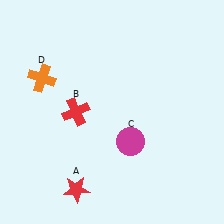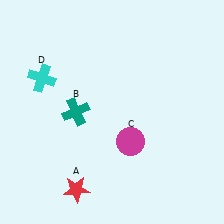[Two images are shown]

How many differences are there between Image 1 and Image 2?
There are 2 differences between the two images.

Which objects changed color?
B changed from red to teal. D changed from orange to cyan.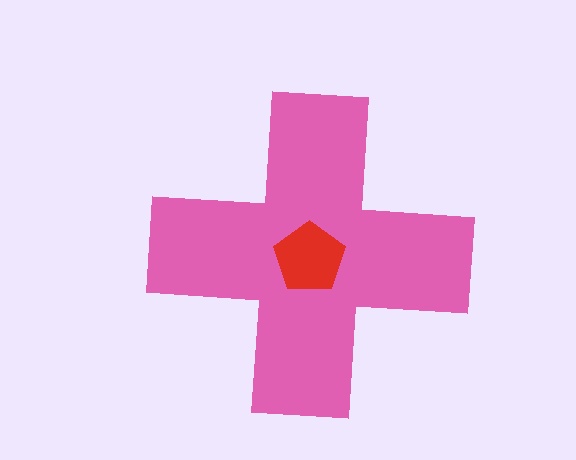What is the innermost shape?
The red pentagon.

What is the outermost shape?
The pink cross.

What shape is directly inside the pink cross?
The red pentagon.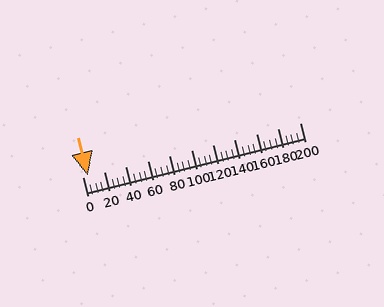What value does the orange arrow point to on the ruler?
The orange arrow points to approximately 5.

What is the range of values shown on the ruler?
The ruler shows values from 0 to 200.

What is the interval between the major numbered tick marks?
The major tick marks are spaced 20 units apart.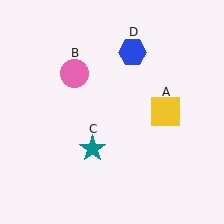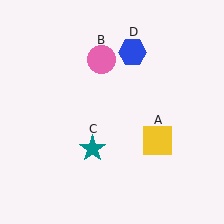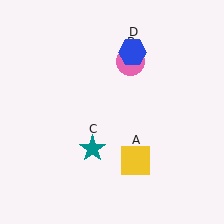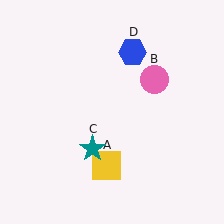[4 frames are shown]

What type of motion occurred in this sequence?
The yellow square (object A), pink circle (object B) rotated clockwise around the center of the scene.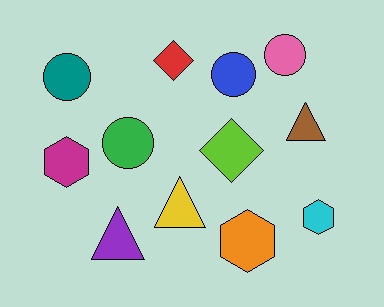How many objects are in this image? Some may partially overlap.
There are 12 objects.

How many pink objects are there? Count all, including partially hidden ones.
There is 1 pink object.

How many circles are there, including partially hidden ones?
There are 4 circles.